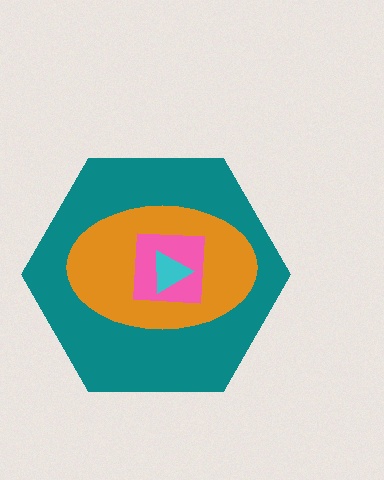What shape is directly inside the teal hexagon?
The orange ellipse.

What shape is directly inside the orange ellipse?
The pink square.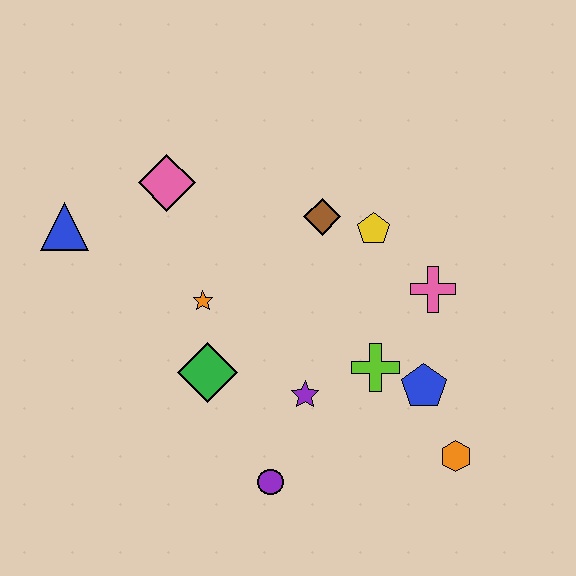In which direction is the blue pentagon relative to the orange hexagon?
The blue pentagon is above the orange hexagon.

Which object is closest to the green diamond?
The orange star is closest to the green diamond.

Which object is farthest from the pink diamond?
The orange hexagon is farthest from the pink diamond.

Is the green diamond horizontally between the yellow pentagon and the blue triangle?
Yes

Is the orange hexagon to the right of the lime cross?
Yes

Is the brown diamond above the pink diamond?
No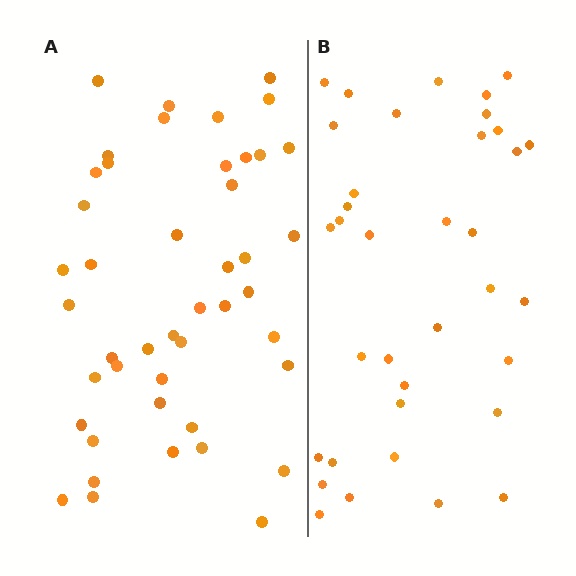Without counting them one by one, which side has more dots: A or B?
Region A (the left region) has more dots.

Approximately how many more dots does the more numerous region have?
Region A has roughly 8 or so more dots than region B.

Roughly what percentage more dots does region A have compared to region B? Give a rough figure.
About 25% more.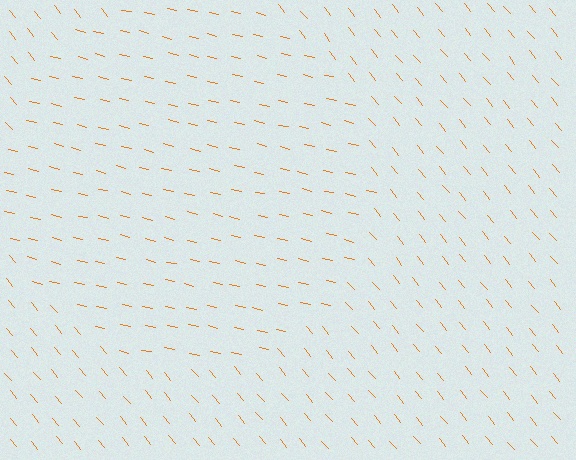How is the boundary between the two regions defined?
The boundary is defined purely by a change in line orientation (approximately 37 degrees difference). All lines are the same color and thickness.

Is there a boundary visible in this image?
Yes, there is a texture boundary formed by a change in line orientation.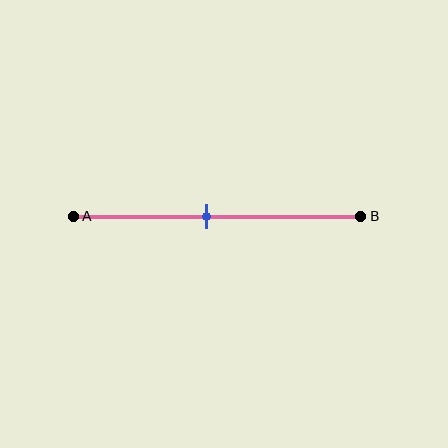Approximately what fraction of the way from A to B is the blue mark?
The blue mark is approximately 45% of the way from A to B.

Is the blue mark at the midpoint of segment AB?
No, the mark is at about 45% from A, not at the 50% midpoint.